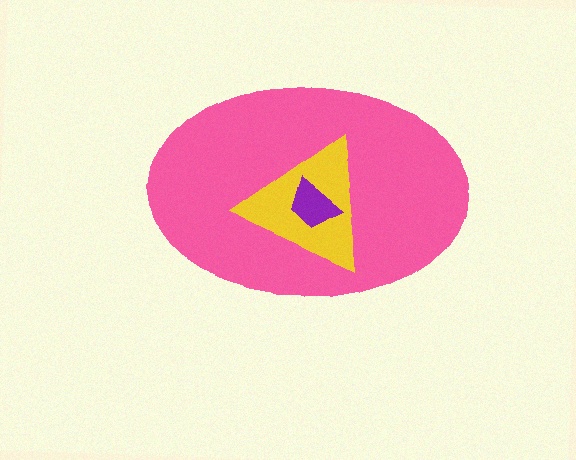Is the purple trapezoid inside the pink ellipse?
Yes.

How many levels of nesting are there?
3.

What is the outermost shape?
The pink ellipse.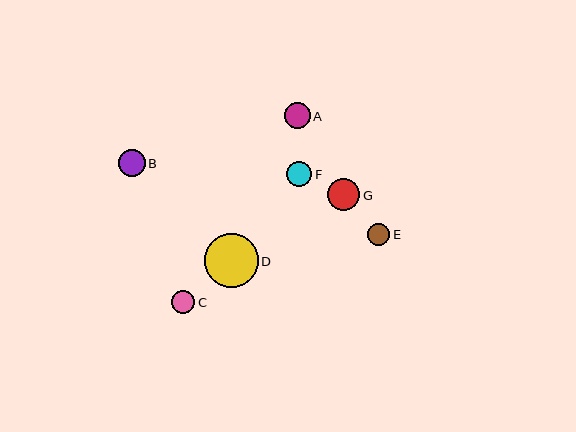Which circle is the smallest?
Circle E is the smallest with a size of approximately 23 pixels.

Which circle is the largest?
Circle D is the largest with a size of approximately 54 pixels.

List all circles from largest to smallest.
From largest to smallest: D, G, B, A, F, C, E.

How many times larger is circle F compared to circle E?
Circle F is approximately 1.1 times the size of circle E.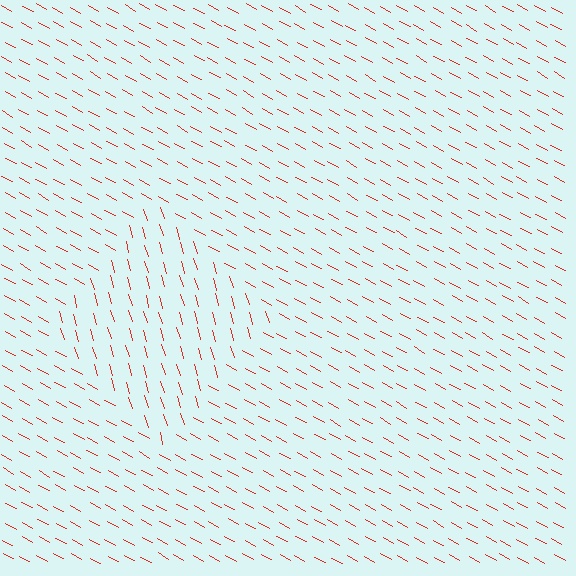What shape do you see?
I see a diamond.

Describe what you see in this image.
The image is filled with small red line segments. A diamond region in the image has lines oriented differently from the surrounding lines, creating a visible texture boundary.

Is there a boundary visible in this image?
Yes, there is a texture boundary formed by a change in line orientation.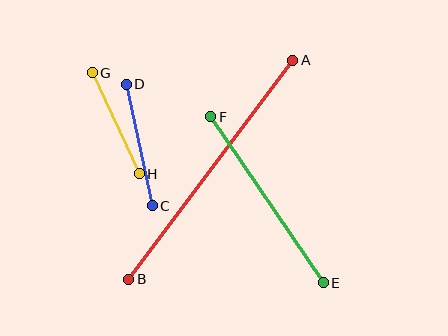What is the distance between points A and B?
The distance is approximately 274 pixels.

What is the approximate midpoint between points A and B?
The midpoint is at approximately (211, 170) pixels.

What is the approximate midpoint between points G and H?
The midpoint is at approximately (116, 123) pixels.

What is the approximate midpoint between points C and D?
The midpoint is at approximately (139, 145) pixels.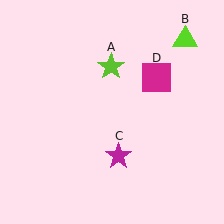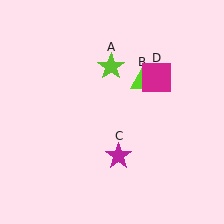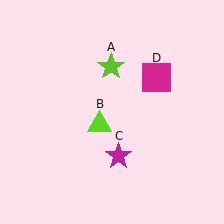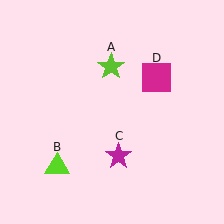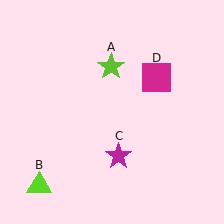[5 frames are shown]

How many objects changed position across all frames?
1 object changed position: lime triangle (object B).